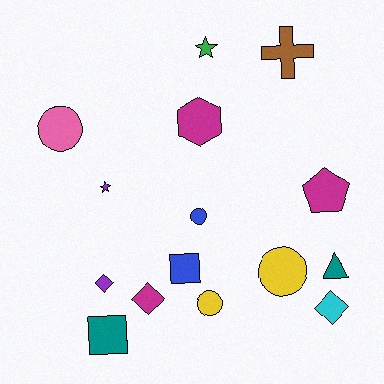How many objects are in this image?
There are 15 objects.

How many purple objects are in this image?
There are 2 purple objects.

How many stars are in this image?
There are 2 stars.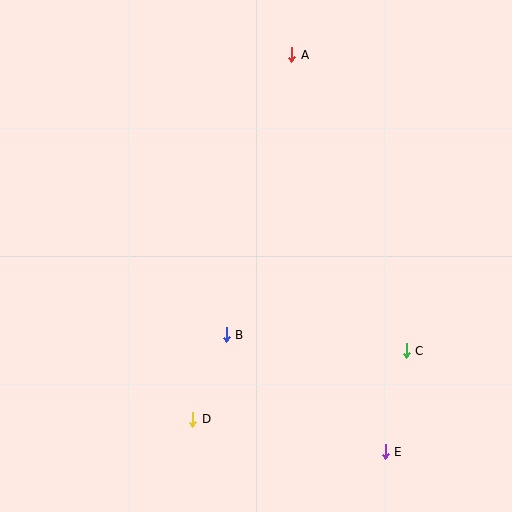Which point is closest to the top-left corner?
Point A is closest to the top-left corner.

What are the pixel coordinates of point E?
Point E is at (385, 452).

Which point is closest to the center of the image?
Point B at (226, 335) is closest to the center.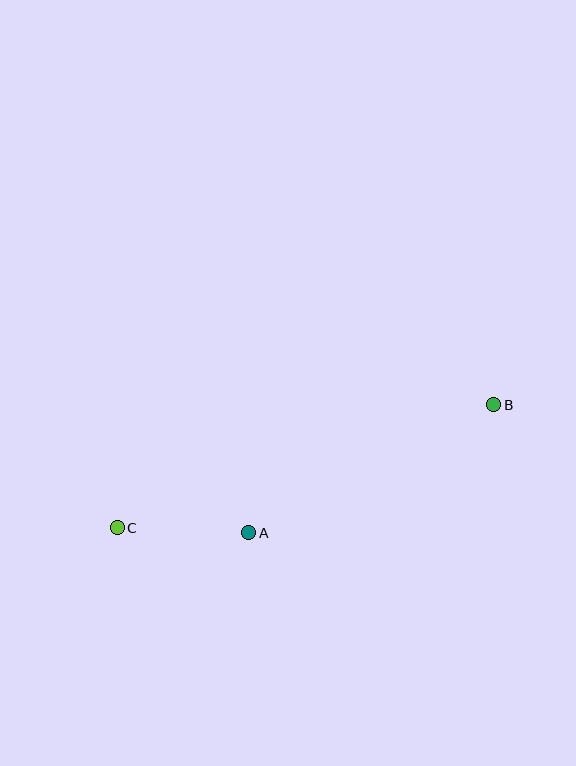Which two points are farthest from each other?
Points B and C are farthest from each other.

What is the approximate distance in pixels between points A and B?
The distance between A and B is approximately 276 pixels.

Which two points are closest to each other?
Points A and C are closest to each other.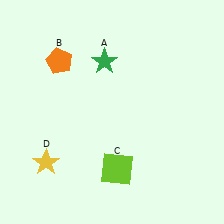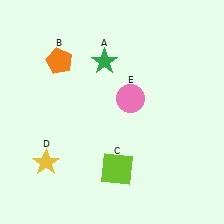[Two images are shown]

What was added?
A pink circle (E) was added in Image 2.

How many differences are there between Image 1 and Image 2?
There is 1 difference between the two images.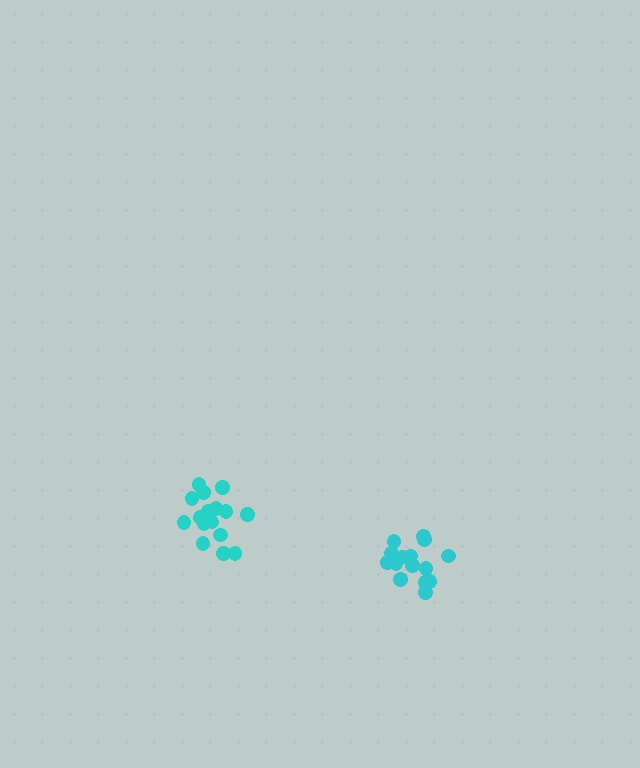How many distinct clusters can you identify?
There are 2 distinct clusters.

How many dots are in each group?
Group 1: 16 dots, Group 2: 16 dots (32 total).